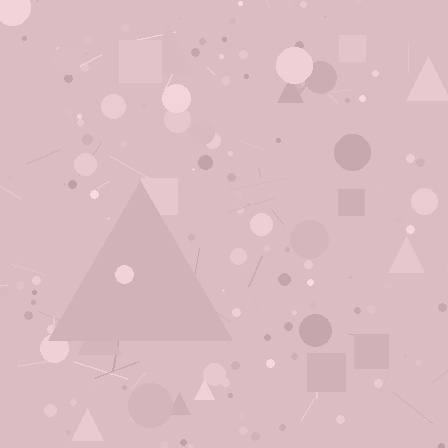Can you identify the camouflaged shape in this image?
The camouflaged shape is a triangle.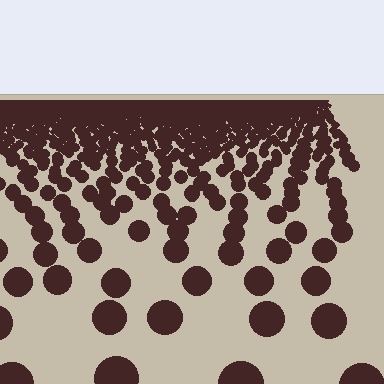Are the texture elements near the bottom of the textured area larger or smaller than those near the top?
Larger. Near the bottom, elements are closer to the viewer and appear at a bigger on-screen size.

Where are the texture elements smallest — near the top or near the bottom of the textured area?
Near the top.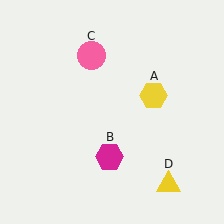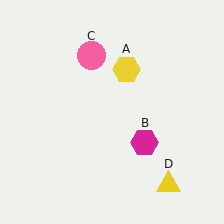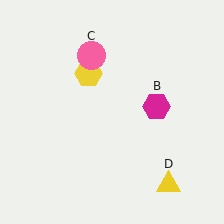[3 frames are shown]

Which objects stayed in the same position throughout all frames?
Pink circle (object C) and yellow triangle (object D) remained stationary.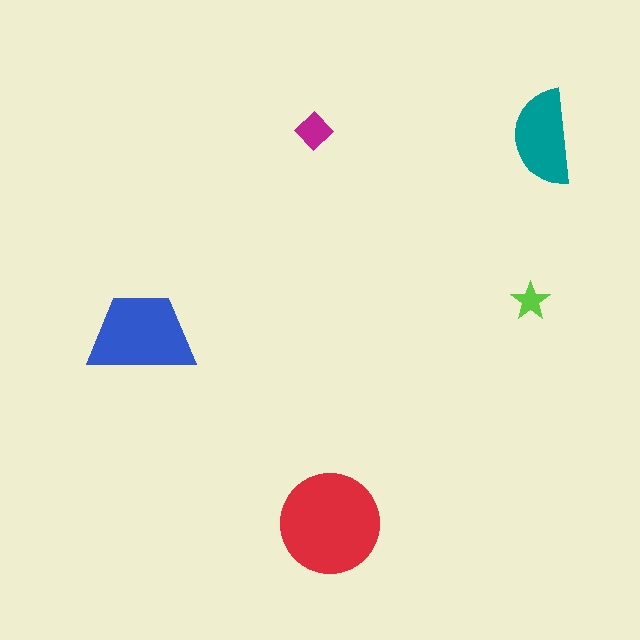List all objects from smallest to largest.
The lime star, the magenta diamond, the teal semicircle, the blue trapezoid, the red circle.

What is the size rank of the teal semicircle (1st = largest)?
3rd.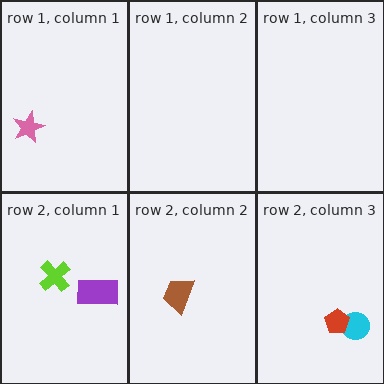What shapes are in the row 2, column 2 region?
The brown trapezoid.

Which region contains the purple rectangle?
The row 2, column 1 region.